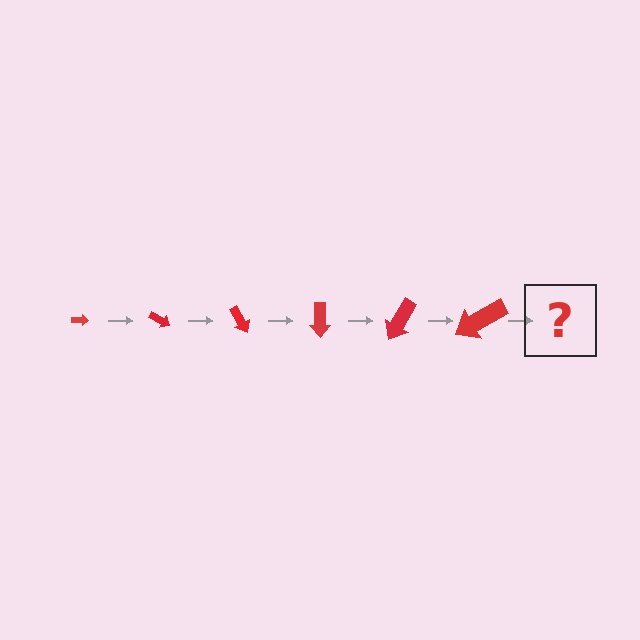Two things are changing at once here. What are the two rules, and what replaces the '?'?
The two rules are that the arrow grows larger each step and it rotates 30 degrees each step. The '?' should be an arrow, larger than the previous one and rotated 180 degrees from the start.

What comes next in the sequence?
The next element should be an arrow, larger than the previous one and rotated 180 degrees from the start.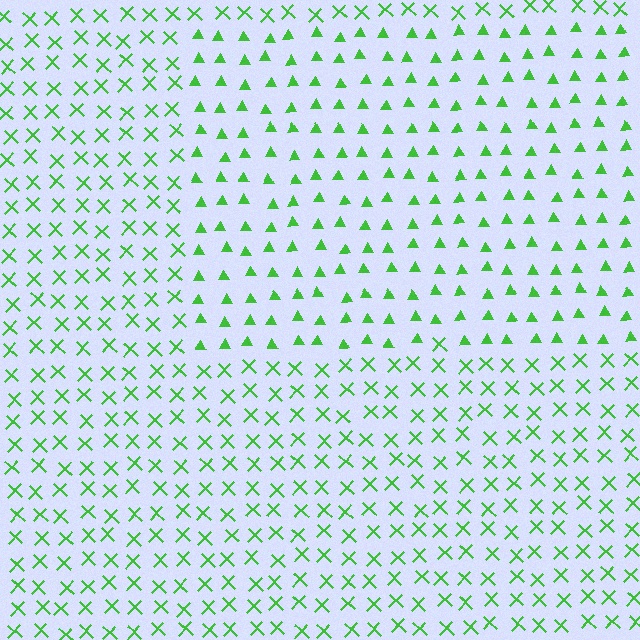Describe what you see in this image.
The image is filled with small green elements arranged in a uniform grid. A rectangle-shaped region contains triangles, while the surrounding area contains X marks. The boundary is defined purely by the change in element shape.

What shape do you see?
I see a rectangle.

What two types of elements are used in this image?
The image uses triangles inside the rectangle region and X marks outside it.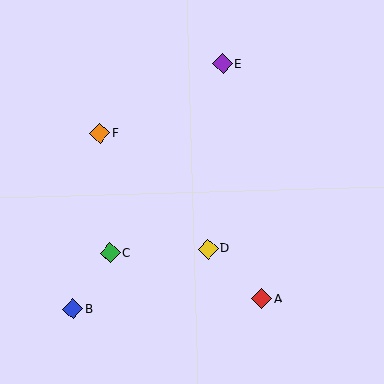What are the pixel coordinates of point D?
Point D is at (208, 249).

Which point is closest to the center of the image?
Point D at (208, 249) is closest to the center.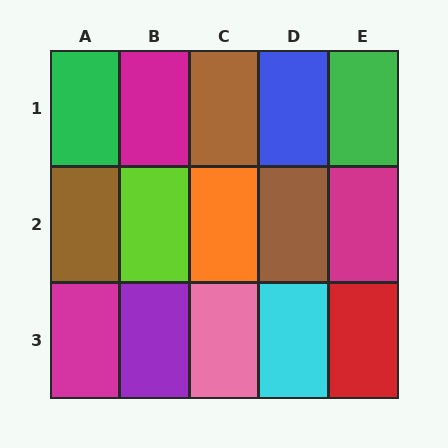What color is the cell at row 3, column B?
Purple.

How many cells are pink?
1 cell is pink.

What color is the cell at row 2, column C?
Orange.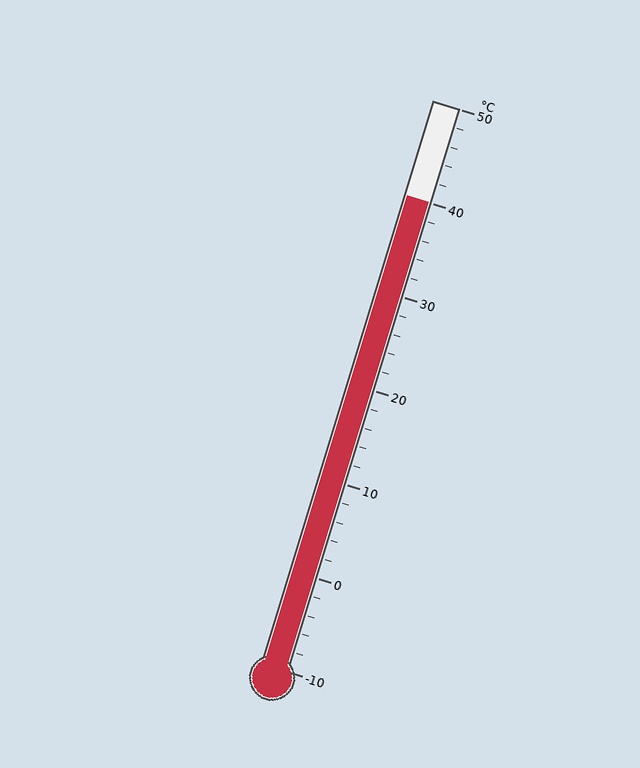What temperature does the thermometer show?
The thermometer shows approximately 40°C.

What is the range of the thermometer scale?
The thermometer scale ranges from -10°C to 50°C.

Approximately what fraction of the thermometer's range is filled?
The thermometer is filled to approximately 85% of its range.